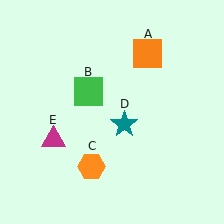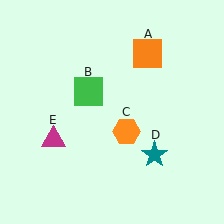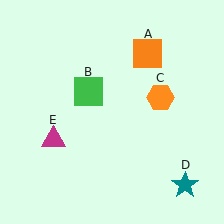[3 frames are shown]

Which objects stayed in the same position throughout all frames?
Orange square (object A) and green square (object B) and magenta triangle (object E) remained stationary.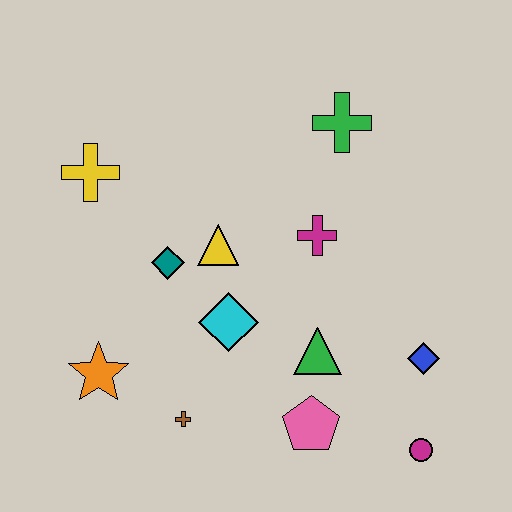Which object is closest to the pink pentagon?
The green triangle is closest to the pink pentagon.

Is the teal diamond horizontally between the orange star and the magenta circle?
Yes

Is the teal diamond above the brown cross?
Yes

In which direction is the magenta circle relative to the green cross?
The magenta circle is below the green cross.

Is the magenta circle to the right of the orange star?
Yes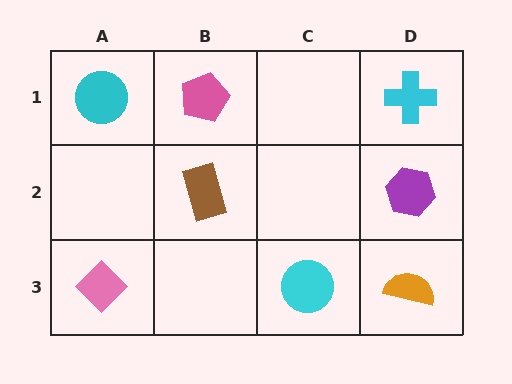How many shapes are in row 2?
2 shapes.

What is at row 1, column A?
A cyan circle.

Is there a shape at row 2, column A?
No, that cell is empty.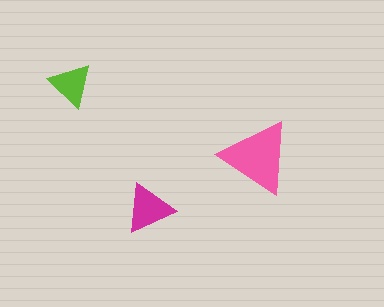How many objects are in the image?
There are 3 objects in the image.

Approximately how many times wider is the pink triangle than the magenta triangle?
About 1.5 times wider.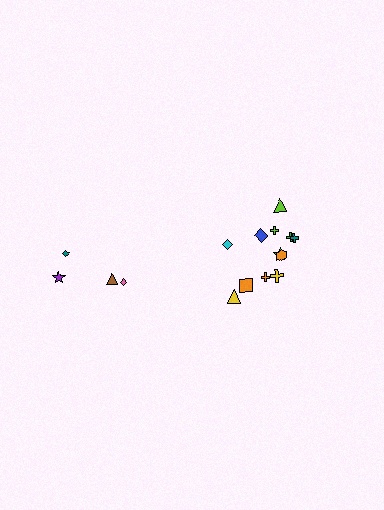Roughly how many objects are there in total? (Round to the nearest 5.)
Roughly 15 objects in total.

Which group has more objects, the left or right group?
The right group.